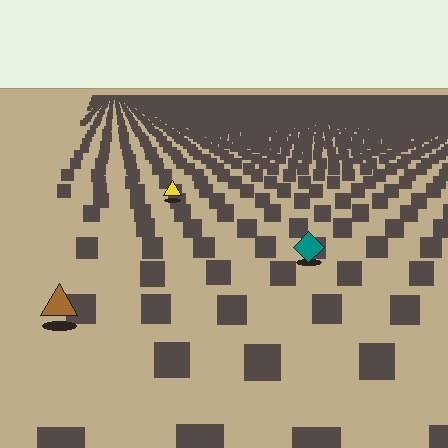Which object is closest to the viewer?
The brown triangle is closest. The texture marks near it are larger and more spread out.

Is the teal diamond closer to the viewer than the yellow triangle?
Yes. The teal diamond is closer — you can tell from the texture gradient: the ground texture is coarser near it.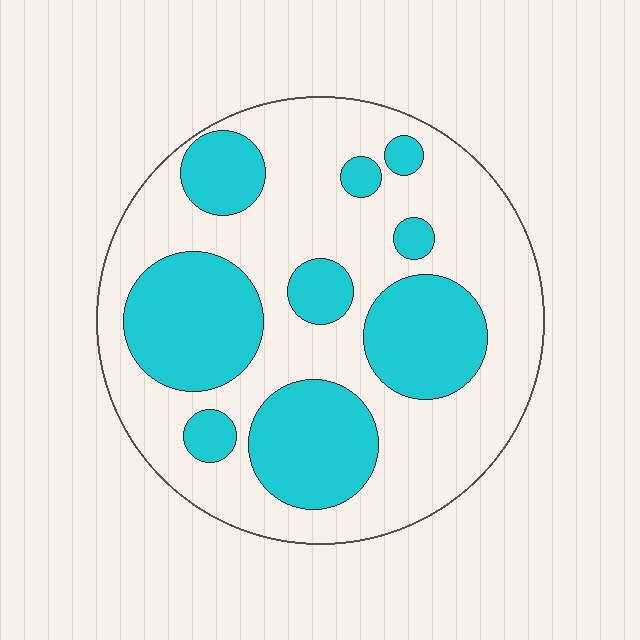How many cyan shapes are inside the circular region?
9.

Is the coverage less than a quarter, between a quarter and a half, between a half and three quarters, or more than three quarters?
Between a quarter and a half.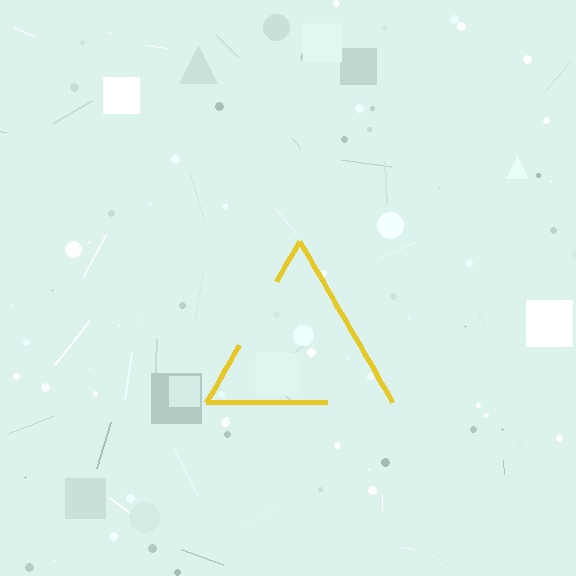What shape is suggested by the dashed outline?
The dashed outline suggests a triangle.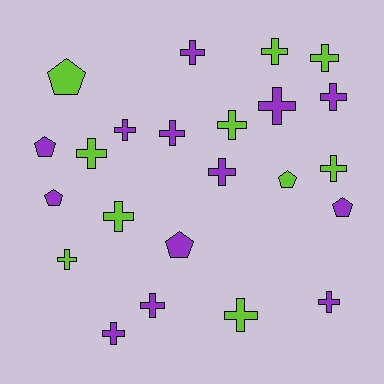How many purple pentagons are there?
There are 4 purple pentagons.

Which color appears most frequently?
Purple, with 13 objects.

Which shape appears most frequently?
Cross, with 17 objects.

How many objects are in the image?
There are 23 objects.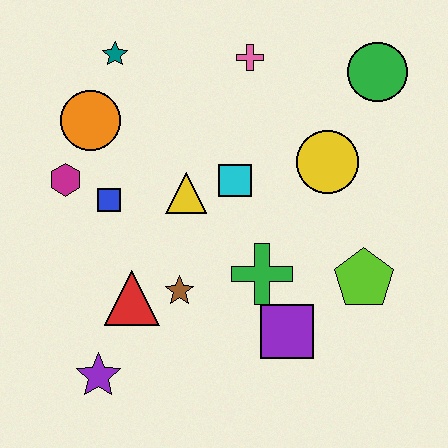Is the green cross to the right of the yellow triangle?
Yes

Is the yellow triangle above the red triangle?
Yes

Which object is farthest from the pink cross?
The purple star is farthest from the pink cross.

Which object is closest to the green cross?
The purple square is closest to the green cross.